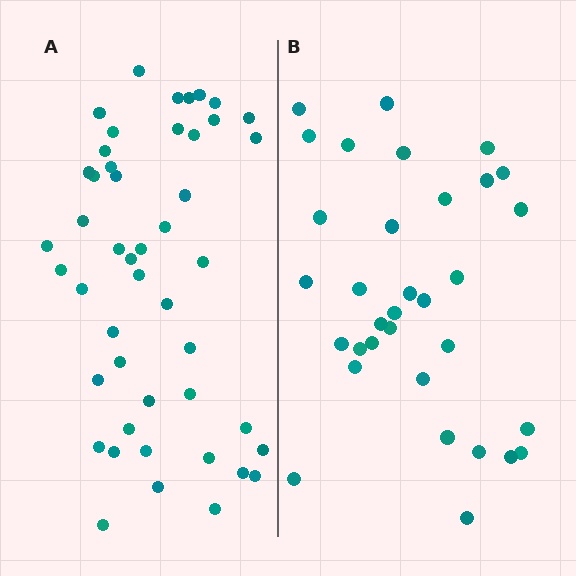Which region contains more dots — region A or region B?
Region A (the left region) has more dots.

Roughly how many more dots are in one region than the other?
Region A has approximately 15 more dots than region B.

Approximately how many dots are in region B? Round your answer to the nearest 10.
About 30 dots. (The exact count is 33, which rounds to 30.)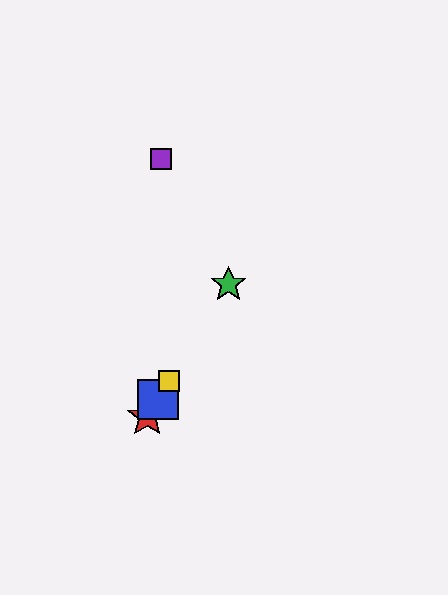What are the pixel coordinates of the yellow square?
The yellow square is at (169, 381).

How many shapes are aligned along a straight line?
4 shapes (the red star, the blue square, the green star, the yellow square) are aligned along a straight line.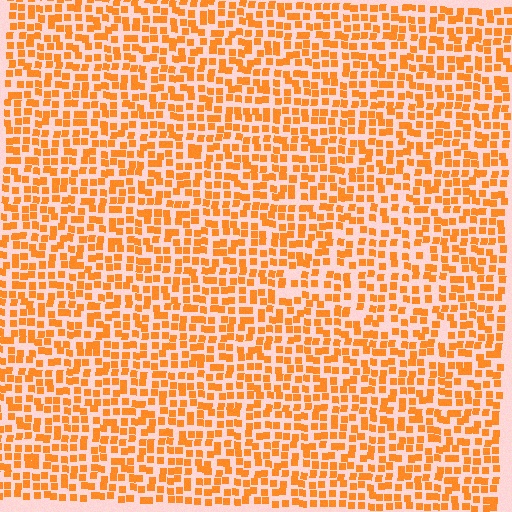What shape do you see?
I see a triangle.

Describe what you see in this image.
The image contains small orange elements arranged at two different densities. A triangle-shaped region is visible where the elements are less densely packed than the surrounding area.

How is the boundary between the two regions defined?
The boundary is defined by a change in element density (approximately 1.4x ratio). All elements are the same color, size, and shape.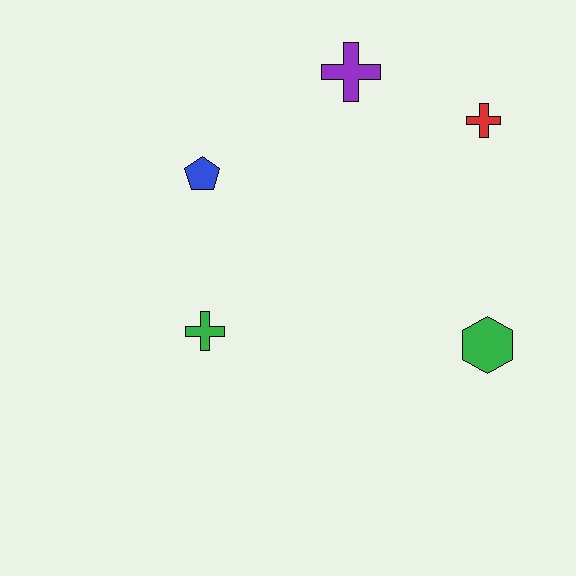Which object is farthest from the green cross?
The red cross is farthest from the green cross.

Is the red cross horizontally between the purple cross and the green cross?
No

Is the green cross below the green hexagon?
No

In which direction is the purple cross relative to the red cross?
The purple cross is to the left of the red cross.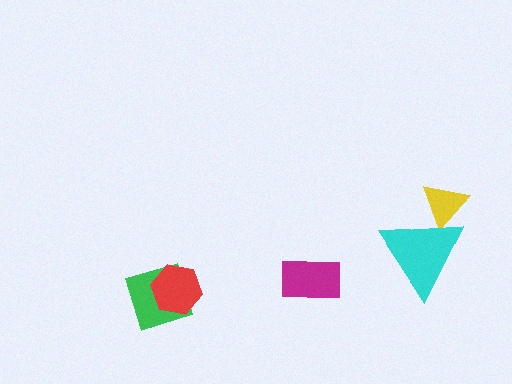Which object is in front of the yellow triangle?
The cyan triangle is in front of the yellow triangle.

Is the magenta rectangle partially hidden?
No, no other shape covers it.